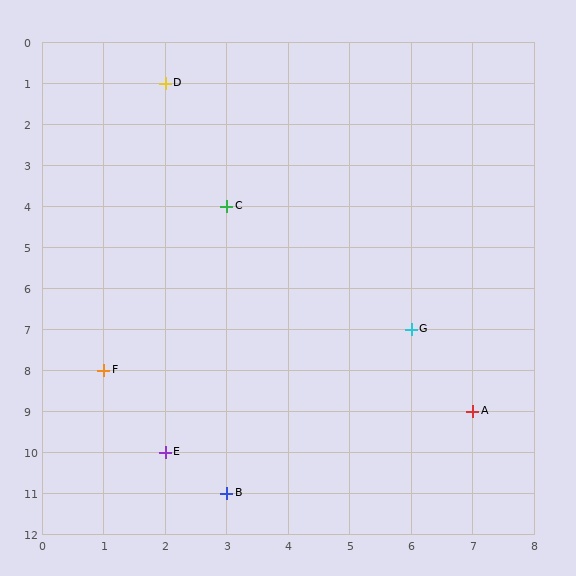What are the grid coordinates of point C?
Point C is at grid coordinates (3, 4).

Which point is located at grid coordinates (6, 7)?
Point G is at (6, 7).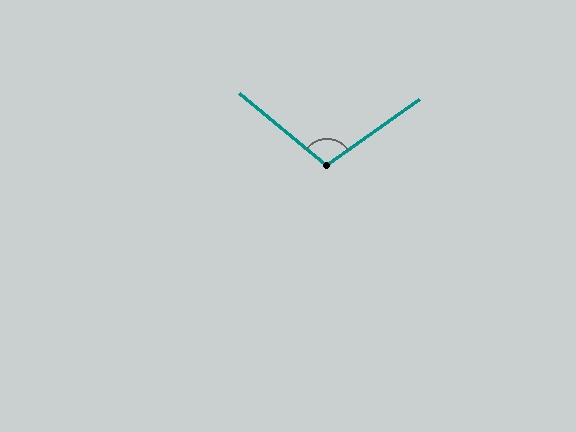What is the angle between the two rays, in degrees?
Approximately 105 degrees.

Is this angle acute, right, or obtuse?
It is obtuse.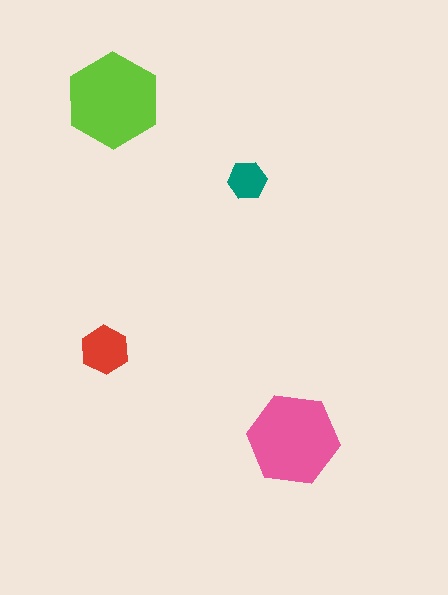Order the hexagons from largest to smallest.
the lime one, the pink one, the red one, the teal one.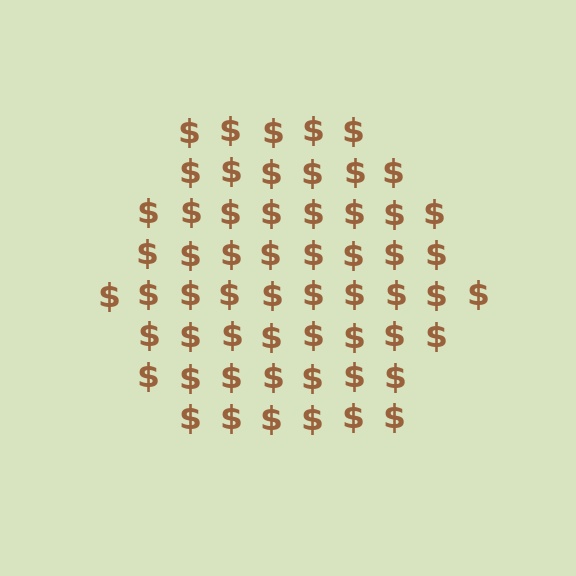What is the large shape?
The large shape is a hexagon.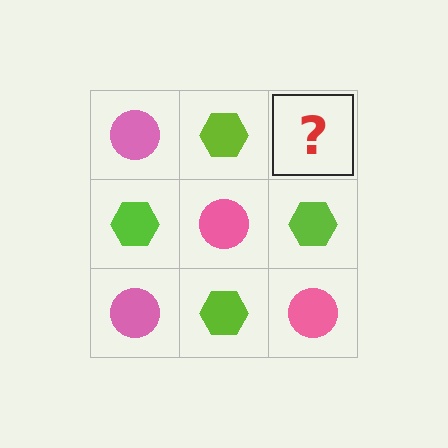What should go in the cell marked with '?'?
The missing cell should contain a pink circle.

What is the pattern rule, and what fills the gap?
The rule is that it alternates pink circle and lime hexagon in a checkerboard pattern. The gap should be filled with a pink circle.